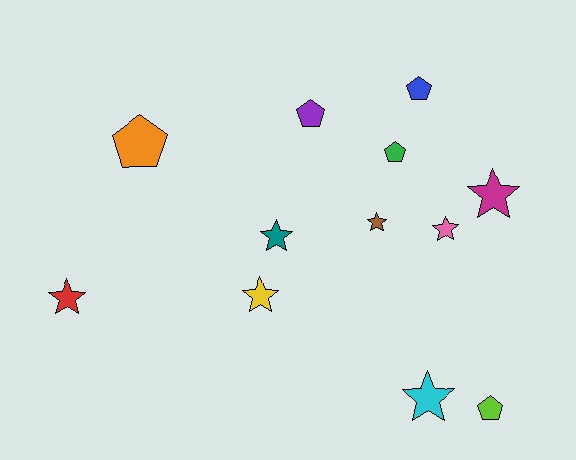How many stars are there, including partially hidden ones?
There are 7 stars.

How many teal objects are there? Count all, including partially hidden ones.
There is 1 teal object.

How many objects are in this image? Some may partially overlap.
There are 12 objects.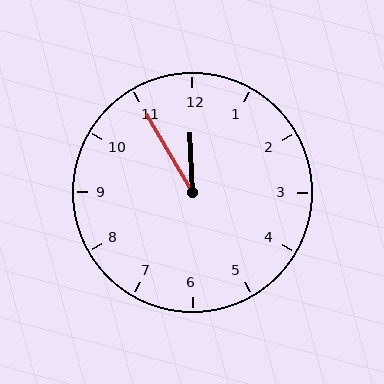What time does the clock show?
11:55.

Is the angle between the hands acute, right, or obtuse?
It is acute.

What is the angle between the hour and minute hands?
Approximately 28 degrees.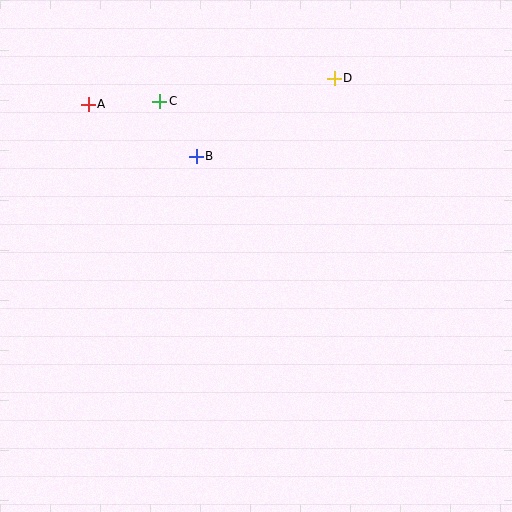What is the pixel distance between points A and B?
The distance between A and B is 120 pixels.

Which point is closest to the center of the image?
Point B at (196, 156) is closest to the center.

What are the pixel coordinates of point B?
Point B is at (196, 156).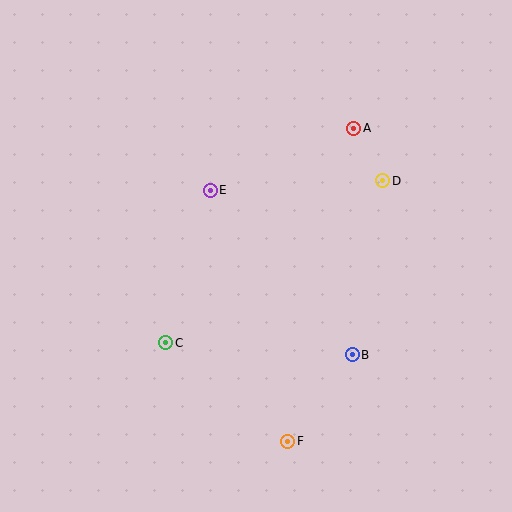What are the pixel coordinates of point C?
Point C is at (166, 343).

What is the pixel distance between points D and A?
The distance between D and A is 60 pixels.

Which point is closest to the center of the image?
Point E at (210, 190) is closest to the center.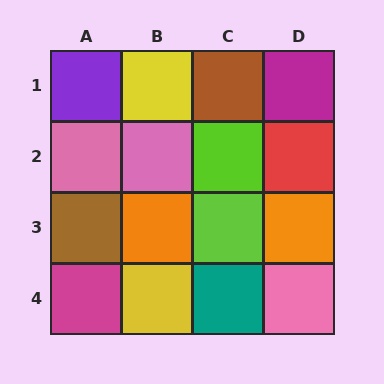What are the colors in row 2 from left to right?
Pink, pink, lime, red.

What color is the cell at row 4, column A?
Magenta.